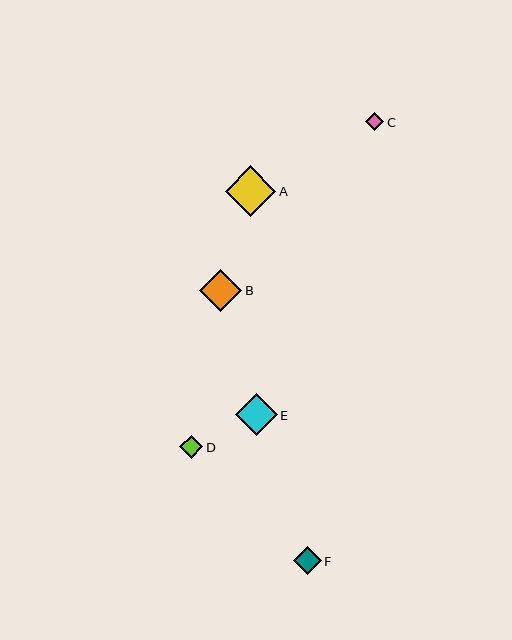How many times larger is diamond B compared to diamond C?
Diamond B is approximately 2.3 times the size of diamond C.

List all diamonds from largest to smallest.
From largest to smallest: A, B, E, F, D, C.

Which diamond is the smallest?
Diamond C is the smallest with a size of approximately 19 pixels.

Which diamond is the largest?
Diamond A is the largest with a size of approximately 50 pixels.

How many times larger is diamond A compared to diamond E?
Diamond A is approximately 1.2 times the size of diamond E.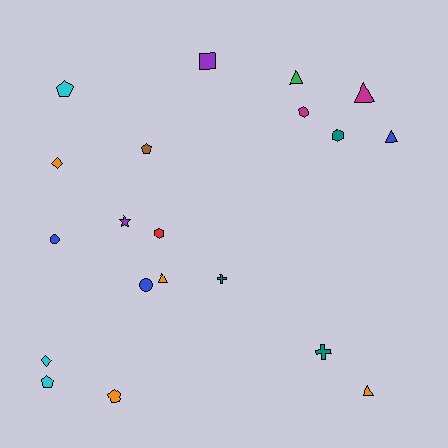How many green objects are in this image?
There is 1 green object.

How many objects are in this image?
There are 20 objects.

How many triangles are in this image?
There are 5 triangles.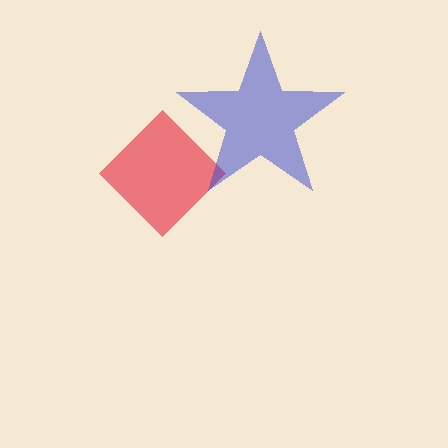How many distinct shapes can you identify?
There are 2 distinct shapes: a red diamond, a blue star.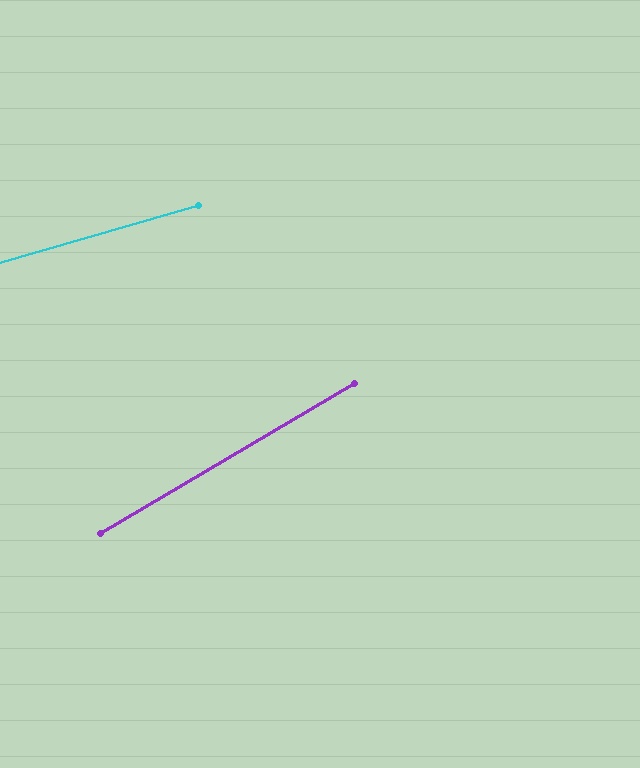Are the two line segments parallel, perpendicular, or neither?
Neither parallel nor perpendicular — they differ by about 15°.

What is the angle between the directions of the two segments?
Approximately 15 degrees.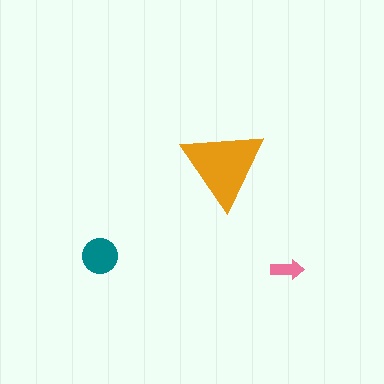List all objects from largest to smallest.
The orange triangle, the teal circle, the pink arrow.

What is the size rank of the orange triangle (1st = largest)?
1st.